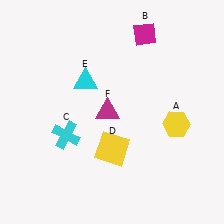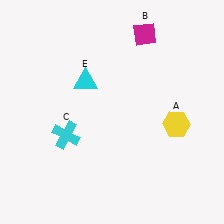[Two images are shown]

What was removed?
The yellow square (D), the magenta triangle (F) were removed in Image 2.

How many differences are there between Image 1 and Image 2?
There are 2 differences between the two images.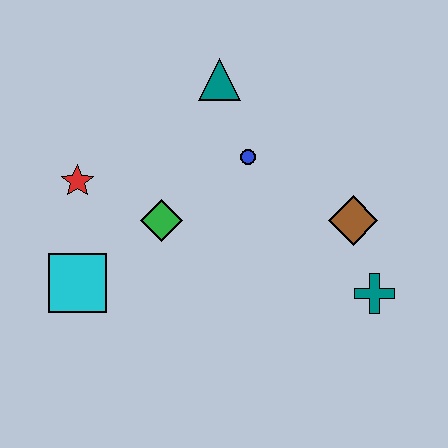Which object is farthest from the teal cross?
The red star is farthest from the teal cross.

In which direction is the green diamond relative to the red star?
The green diamond is to the right of the red star.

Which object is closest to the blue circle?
The teal triangle is closest to the blue circle.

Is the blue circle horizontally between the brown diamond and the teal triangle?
Yes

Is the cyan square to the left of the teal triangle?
Yes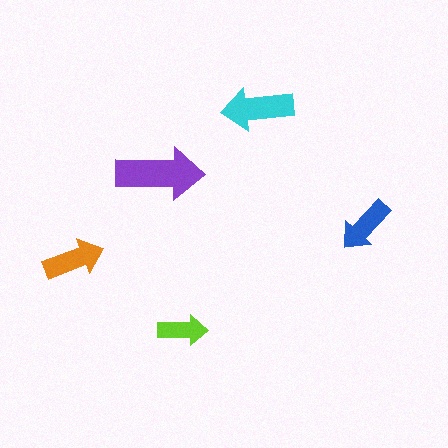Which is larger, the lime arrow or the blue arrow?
The blue one.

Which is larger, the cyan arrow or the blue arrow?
The cyan one.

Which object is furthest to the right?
The blue arrow is rightmost.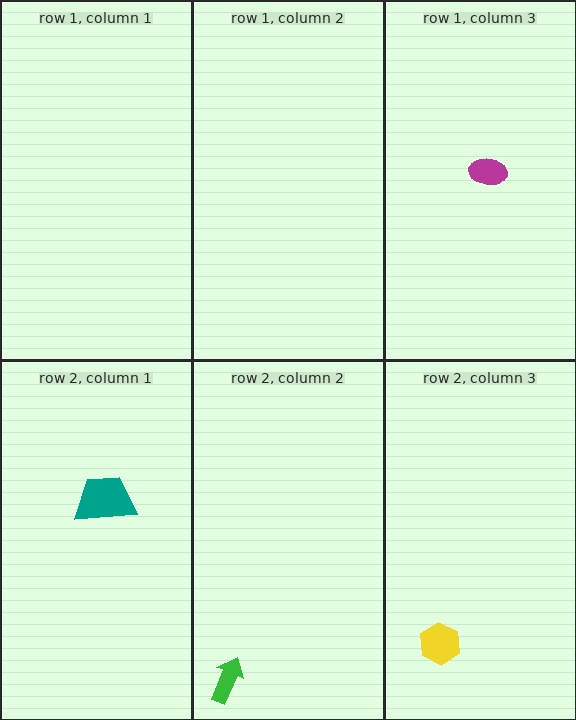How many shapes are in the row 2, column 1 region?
1.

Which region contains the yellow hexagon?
The row 2, column 3 region.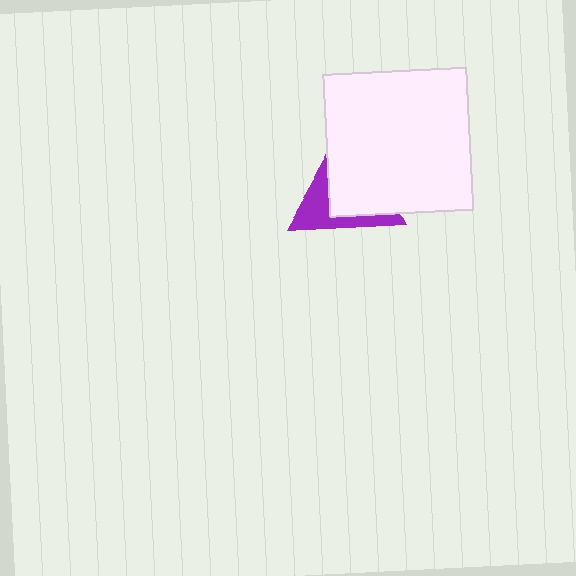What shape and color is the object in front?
The object in front is a white square.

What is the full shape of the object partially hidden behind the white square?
The partially hidden object is a purple triangle.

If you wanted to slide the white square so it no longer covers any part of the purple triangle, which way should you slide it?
Slide it right — that is the most direct way to separate the two shapes.